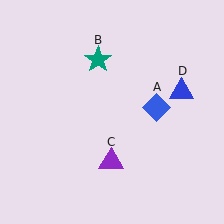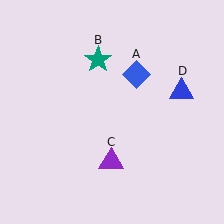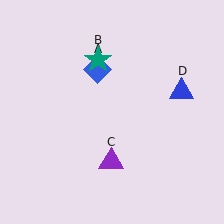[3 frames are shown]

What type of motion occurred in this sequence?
The blue diamond (object A) rotated counterclockwise around the center of the scene.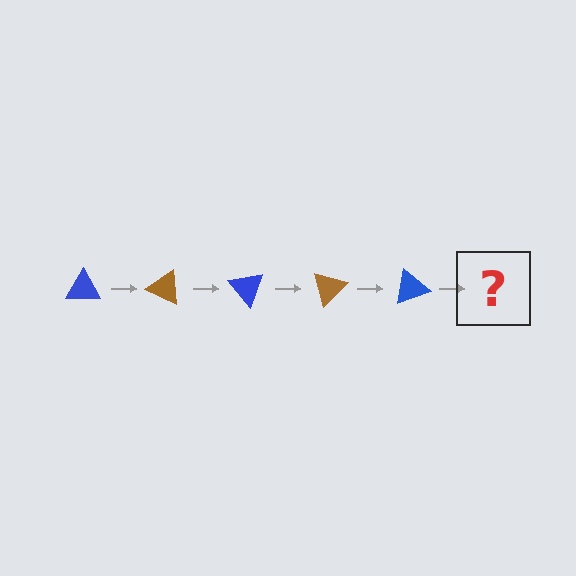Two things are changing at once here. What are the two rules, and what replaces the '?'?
The two rules are that it rotates 25 degrees each step and the color cycles through blue and brown. The '?' should be a brown triangle, rotated 125 degrees from the start.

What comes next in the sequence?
The next element should be a brown triangle, rotated 125 degrees from the start.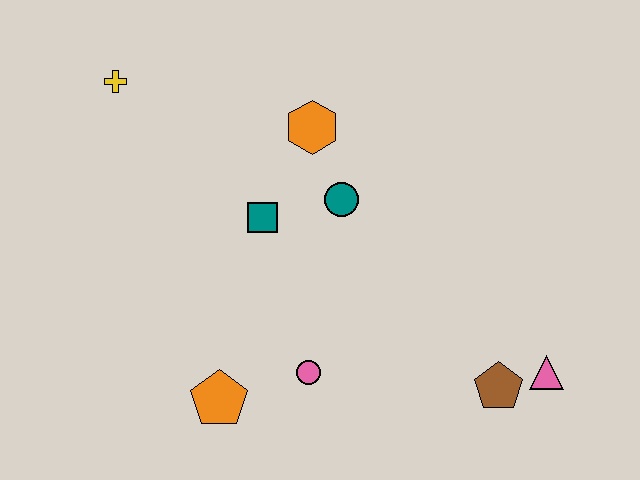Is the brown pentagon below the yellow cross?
Yes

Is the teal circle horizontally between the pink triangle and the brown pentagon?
No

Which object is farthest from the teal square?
The pink triangle is farthest from the teal square.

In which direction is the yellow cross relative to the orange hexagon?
The yellow cross is to the left of the orange hexagon.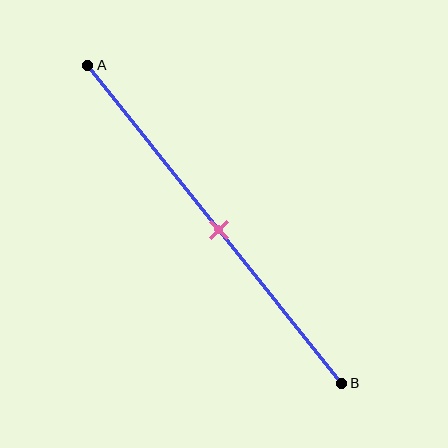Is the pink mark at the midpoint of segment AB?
Yes, the mark is approximately at the midpoint.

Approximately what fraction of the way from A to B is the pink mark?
The pink mark is approximately 50% of the way from A to B.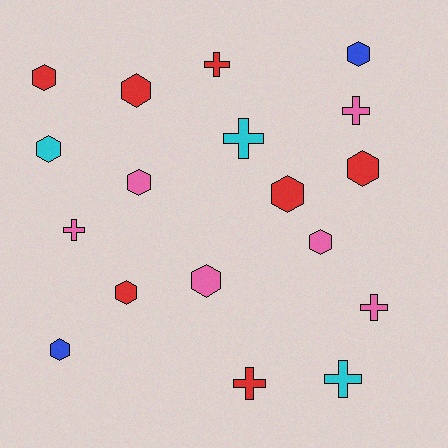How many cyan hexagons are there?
There is 1 cyan hexagon.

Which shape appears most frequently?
Hexagon, with 11 objects.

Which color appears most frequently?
Red, with 7 objects.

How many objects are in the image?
There are 18 objects.